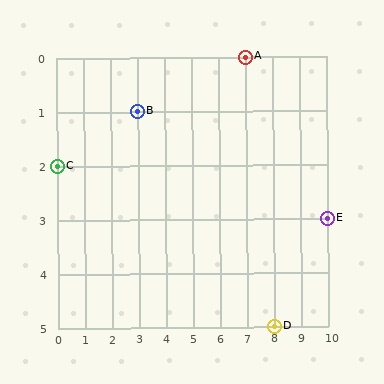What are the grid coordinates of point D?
Point D is at grid coordinates (8, 5).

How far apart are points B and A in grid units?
Points B and A are 4 columns and 1 row apart (about 4.1 grid units diagonally).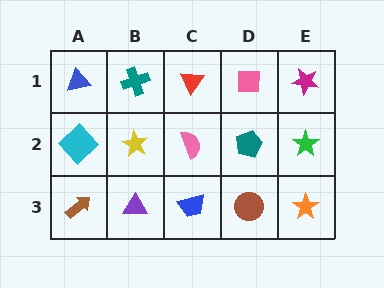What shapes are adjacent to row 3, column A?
A cyan diamond (row 2, column A), a purple triangle (row 3, column B).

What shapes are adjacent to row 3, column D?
A teal pentagon (row 2, column D), a blue trapezoid (row 3, column C), an orange star (row 3, column E).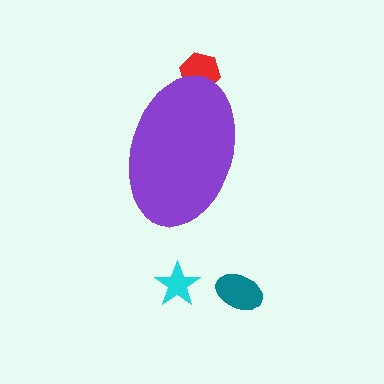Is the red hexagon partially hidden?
Yes, the red hexagon is partially hidden behind the purple ellipse.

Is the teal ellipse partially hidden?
No, the teal ellipse is fully visible.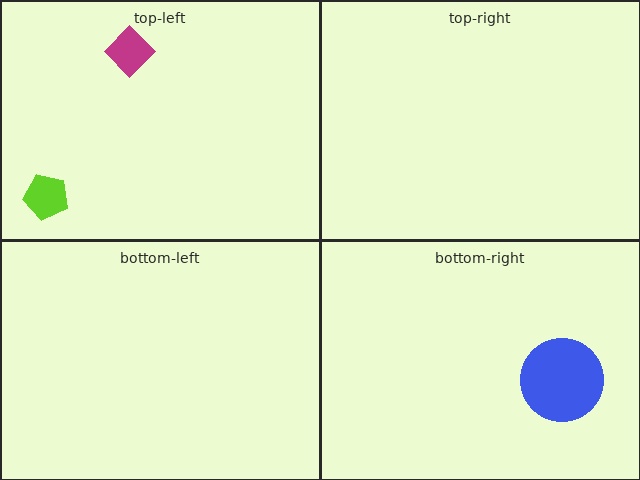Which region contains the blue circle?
The bottom-right region.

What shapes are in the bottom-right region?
The blue circle.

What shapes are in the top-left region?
The magenta diamond, the lime pentagon.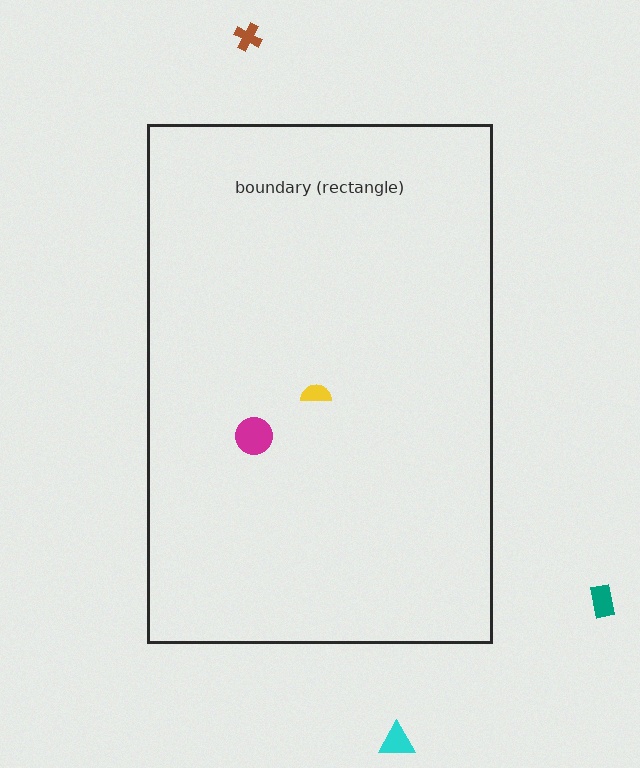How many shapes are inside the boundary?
2 inside, 3 outside.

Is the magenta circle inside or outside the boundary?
Inside.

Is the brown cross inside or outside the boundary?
Outside.